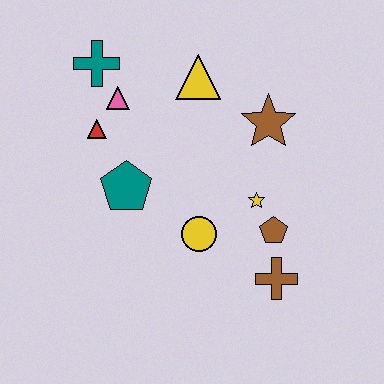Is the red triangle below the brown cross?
No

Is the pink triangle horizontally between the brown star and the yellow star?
No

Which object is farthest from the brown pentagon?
The teal cross is farthest from the brown pentagon.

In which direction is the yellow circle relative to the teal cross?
The yellow circle is below the teal cross.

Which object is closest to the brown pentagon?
The yellow star is closest to the brown pentagon.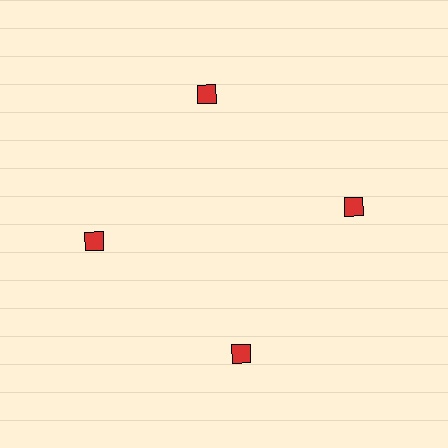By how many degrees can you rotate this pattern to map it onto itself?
The pattern maps onto itself every 90 degrees of rotation.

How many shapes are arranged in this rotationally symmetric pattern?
There are 4 shapes, arranged in 4 groups of 1.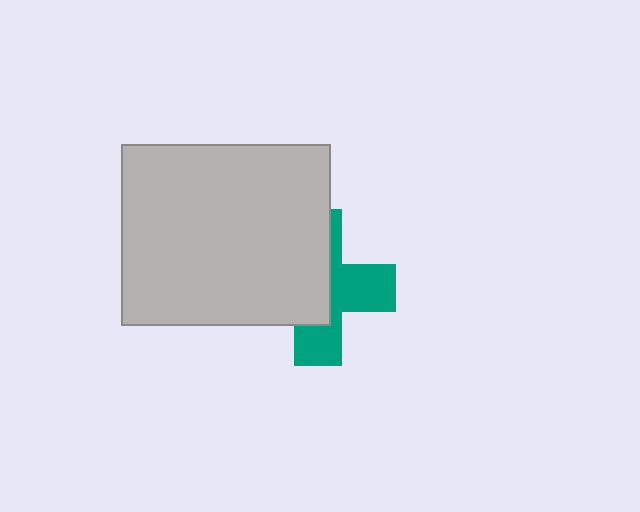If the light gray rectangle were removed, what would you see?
You would see the complete teal cross.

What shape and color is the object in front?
The object in front is a light gray rectangle.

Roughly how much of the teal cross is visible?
A small part of it is visible (roughly 45%).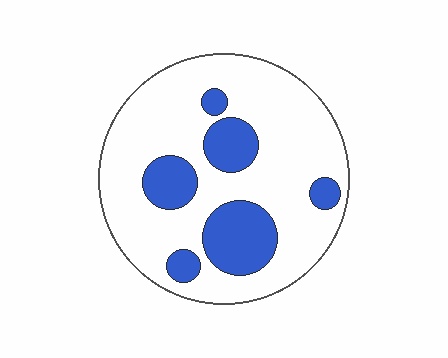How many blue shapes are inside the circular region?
6.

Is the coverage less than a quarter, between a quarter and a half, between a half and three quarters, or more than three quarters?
Less than a quarter.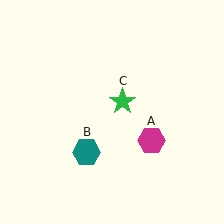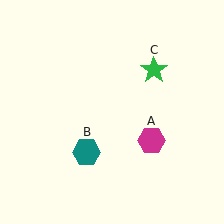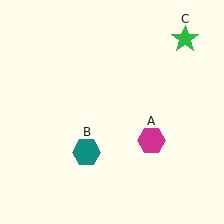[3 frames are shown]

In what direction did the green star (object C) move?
The green star (object C) moved up and to the right.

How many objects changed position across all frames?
1 object changed position: green star (object C).